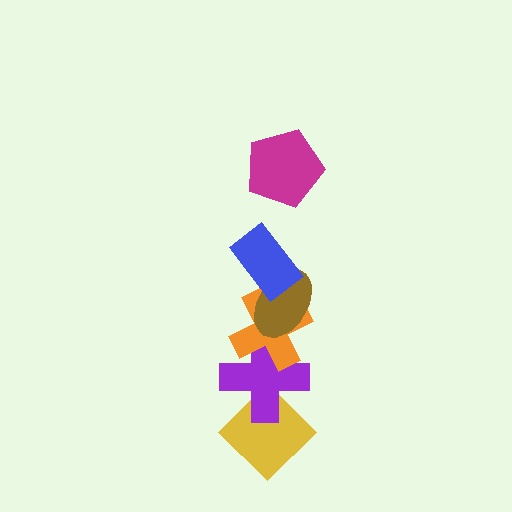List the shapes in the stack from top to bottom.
From top to bottom: the magenta pentagon, the blue rectangle, the brown ellipse, the orange cross, the purple cross, the yellow diamond.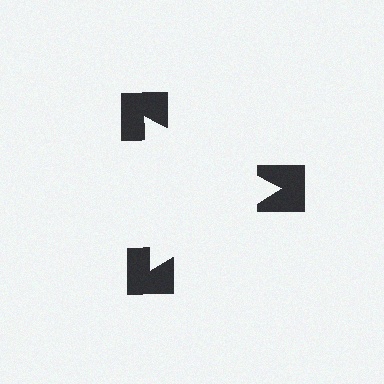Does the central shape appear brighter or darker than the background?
It typically appears slightly brighter than the background, even though no actual brightness change is drawn.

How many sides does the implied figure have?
3 sides.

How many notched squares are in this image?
There are 3 — one at each vertex of the illusory triangle.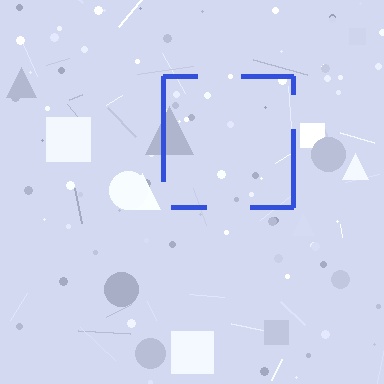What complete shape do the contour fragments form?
The contour fragments form a square.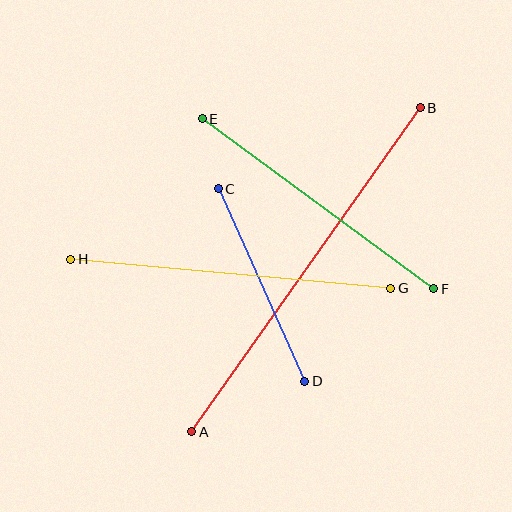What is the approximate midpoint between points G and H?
The midpoint is at approximately (231, 274) pixels.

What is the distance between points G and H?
The distance is approximately 321 pixels.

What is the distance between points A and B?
The distance is approximately 396 pixels.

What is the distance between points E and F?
The distance is approximately 288 pixels.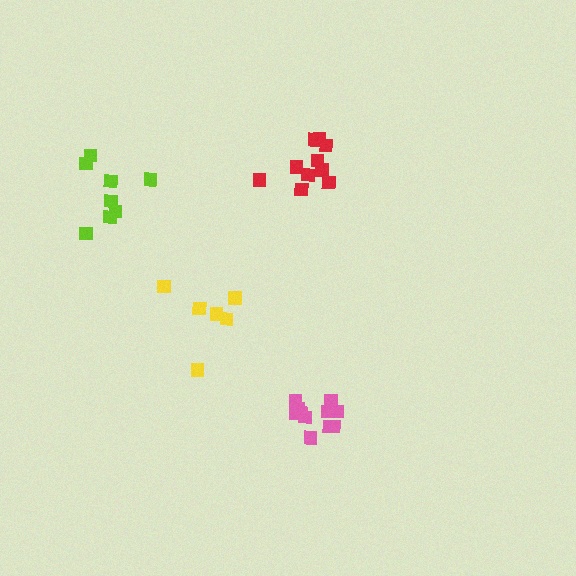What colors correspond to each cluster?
The clusters are colored: yellow, red, lime, pink.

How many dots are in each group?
Group 1: 6 dots, Group 2: 10 dots, Group 3: 8 dots, Group 4: 11 dots (35 total).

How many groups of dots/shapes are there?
There are 4 groups.